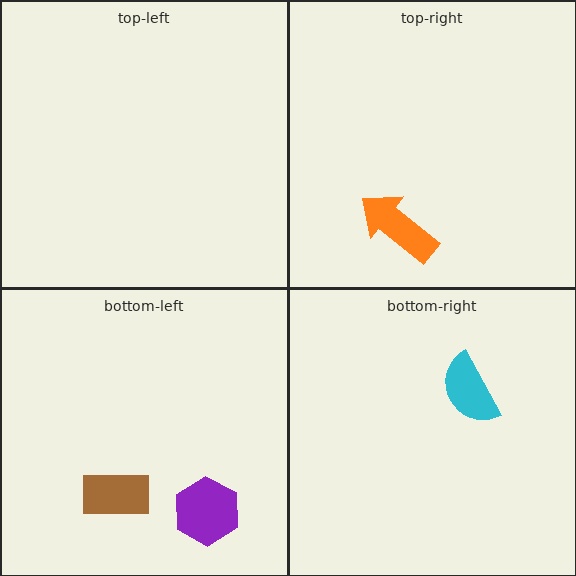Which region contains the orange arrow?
The top-right region.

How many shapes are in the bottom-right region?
1.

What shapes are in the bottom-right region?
The cyan semicircle.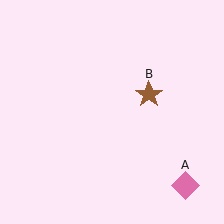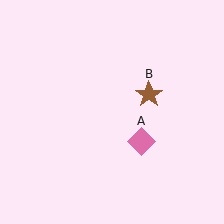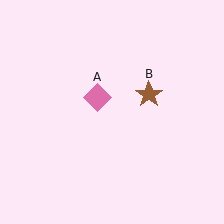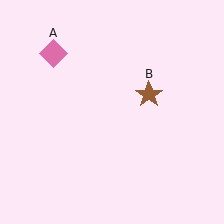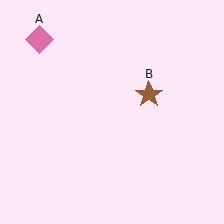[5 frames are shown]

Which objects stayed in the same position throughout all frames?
Brown star (object B) remained stationary.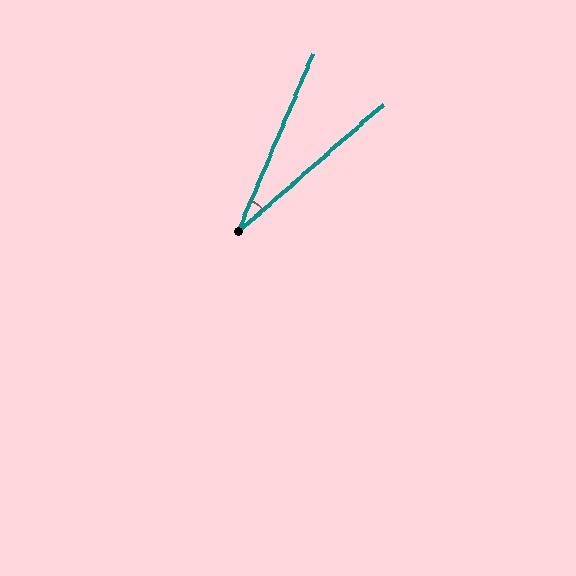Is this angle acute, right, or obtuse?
It is acute.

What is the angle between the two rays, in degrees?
Approximately 26 degrees.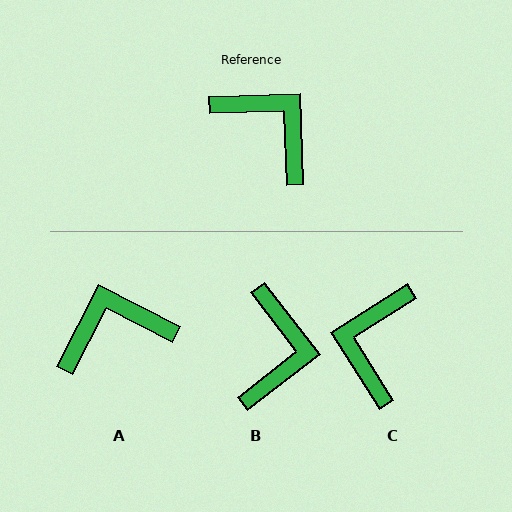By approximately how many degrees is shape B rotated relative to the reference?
Approximately 54 degrees clockwise.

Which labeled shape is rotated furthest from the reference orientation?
C, about 120 degrees away.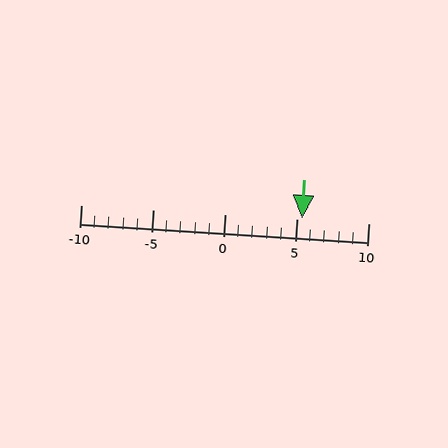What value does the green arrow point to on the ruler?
The green arrow points to approximately 5.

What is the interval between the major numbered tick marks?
The major tick marks are spaced 5 units apart.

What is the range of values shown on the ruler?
The ruler shows values from -10 to 10.